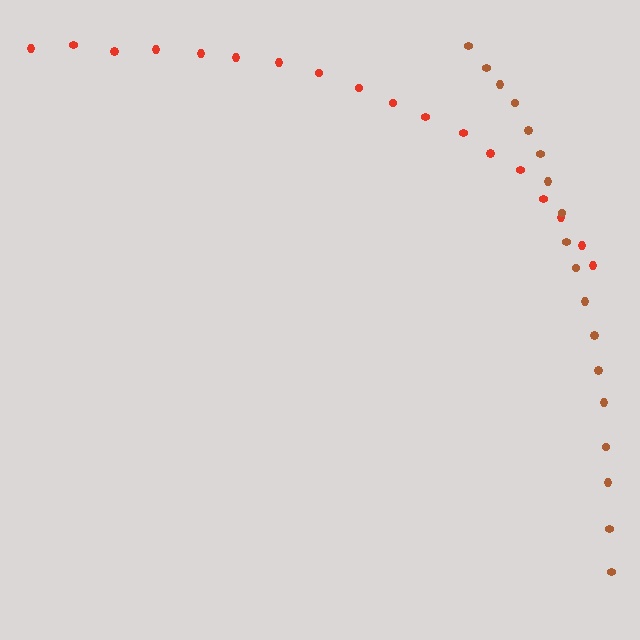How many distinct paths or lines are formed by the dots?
There are 2 distinct paths.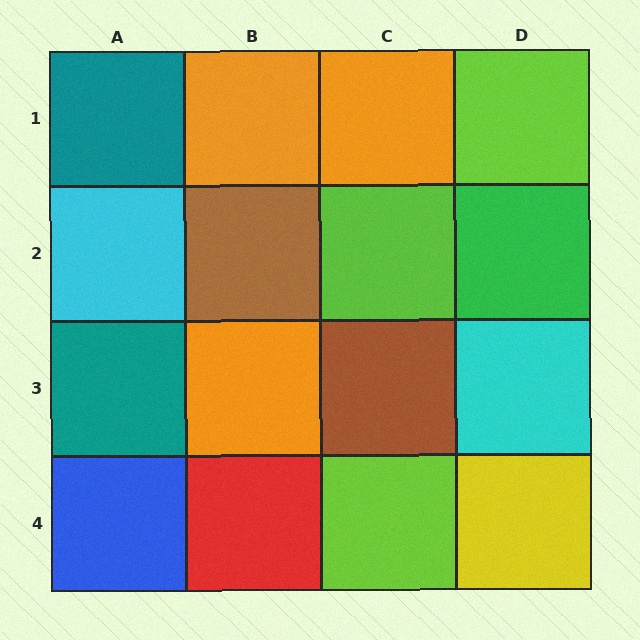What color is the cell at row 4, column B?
Red.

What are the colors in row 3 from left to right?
Teal, orange, brown, cyan.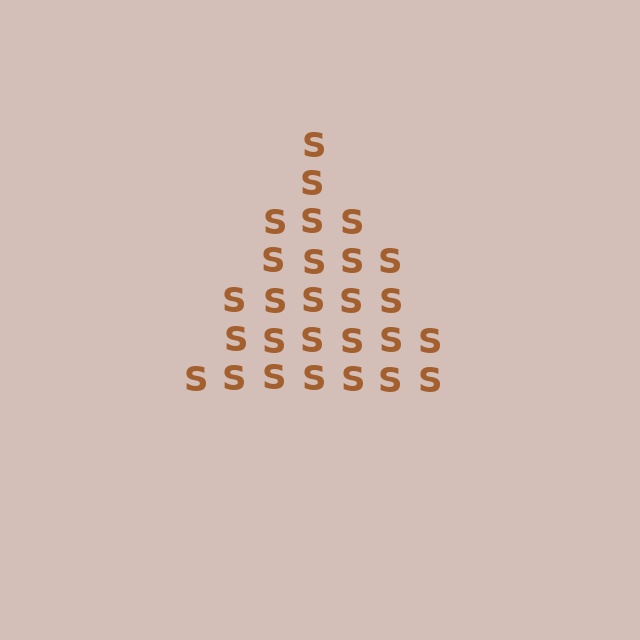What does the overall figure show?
The overall figure shows a triangle.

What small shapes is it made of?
It is made of small letter S's.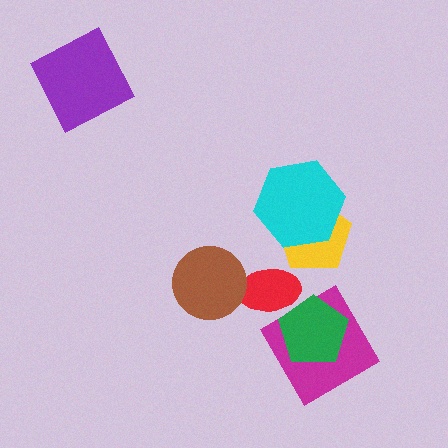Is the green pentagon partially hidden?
Yes, it is partially covered by another shape.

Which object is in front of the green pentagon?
The red ellipse is in front of the green pentagon.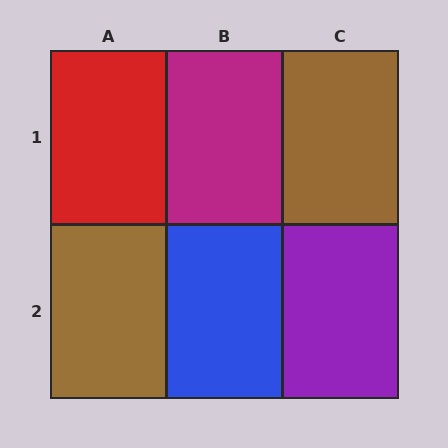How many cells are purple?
1 cell is purple.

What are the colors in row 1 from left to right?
Red, magenta, brown.